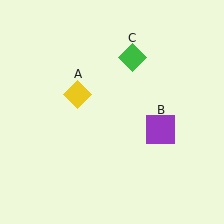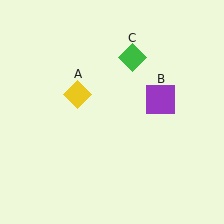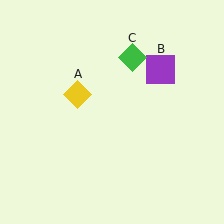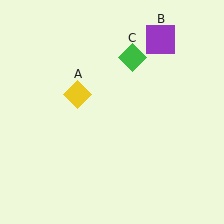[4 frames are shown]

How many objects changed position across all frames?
1 object changed position: purple square (object B).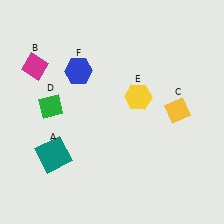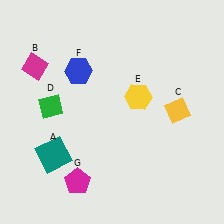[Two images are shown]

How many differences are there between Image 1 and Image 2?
There is 1 difference between the two images.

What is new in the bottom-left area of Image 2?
A magenta pentagon (G) was added in the bottom-left area of Image 2.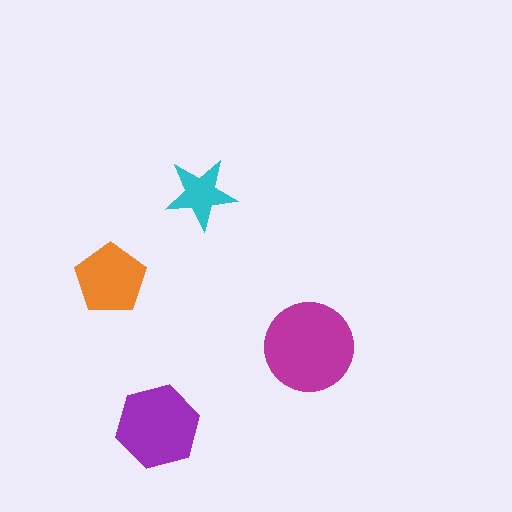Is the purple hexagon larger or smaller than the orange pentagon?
Larger.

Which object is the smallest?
The cyan star.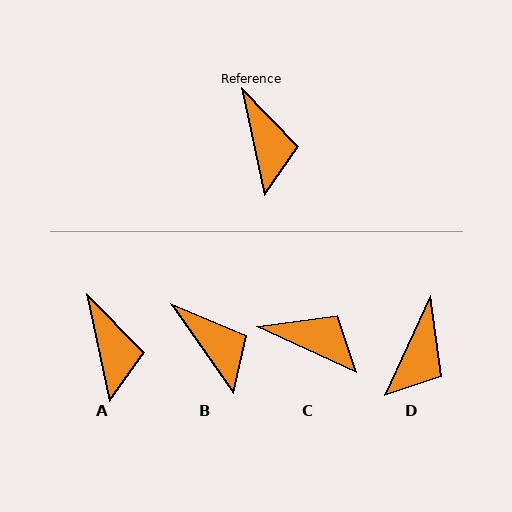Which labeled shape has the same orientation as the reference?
A.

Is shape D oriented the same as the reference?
No, it is off by about 36 degrees.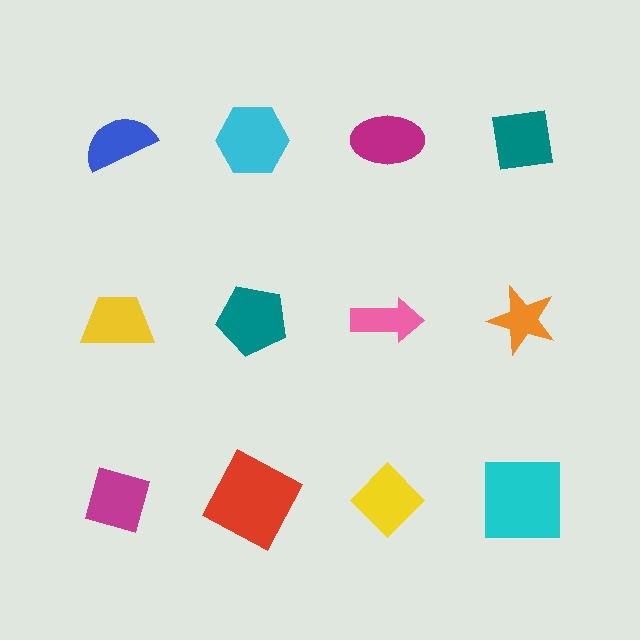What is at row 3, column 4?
A cyan square.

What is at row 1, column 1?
A blue semicircle.